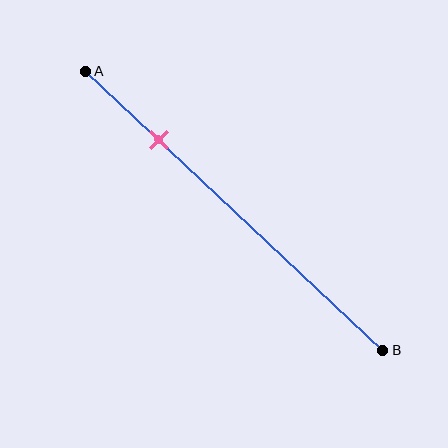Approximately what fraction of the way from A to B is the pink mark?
The pink mark is approximately 25% of the way from A to B.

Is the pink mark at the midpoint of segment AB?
No, the mark is at about 25% from A, not at the 50% midpoint.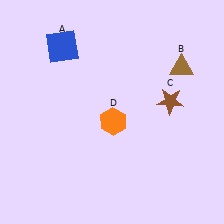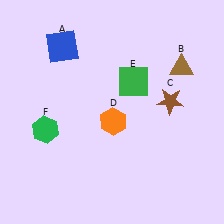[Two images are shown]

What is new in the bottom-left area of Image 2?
A green hexagon (F) was added in the bottom-left area of Image 2.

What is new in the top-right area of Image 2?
A green square (E) was added in the top-right area of Image 2.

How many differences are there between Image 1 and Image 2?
There are 2 differences between the two images.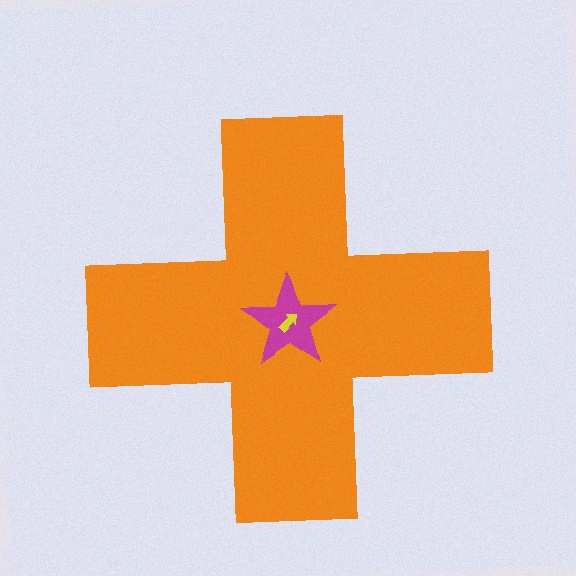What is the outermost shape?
The orange cross.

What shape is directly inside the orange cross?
The magenta star.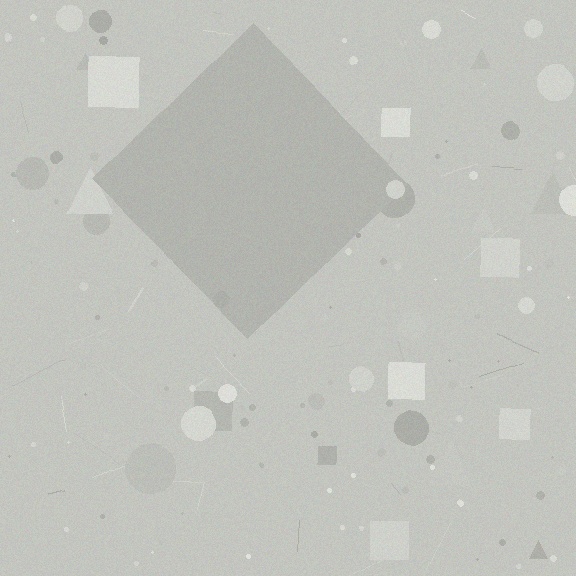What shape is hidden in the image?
A diamond is hidden in the image.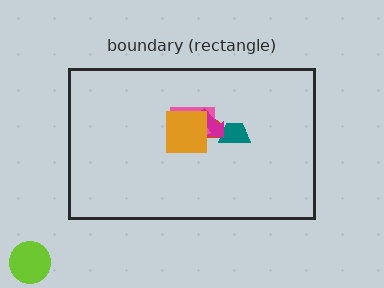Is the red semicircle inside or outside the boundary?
Inside.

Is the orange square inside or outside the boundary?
Inside.